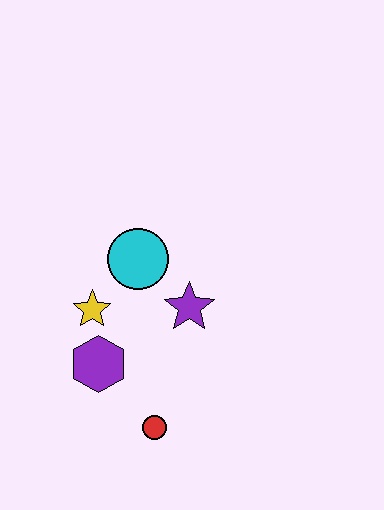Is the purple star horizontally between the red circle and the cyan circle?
No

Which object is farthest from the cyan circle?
The red circle is farthest from the cyan circle.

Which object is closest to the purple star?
The cyan circle is closest to the purple star.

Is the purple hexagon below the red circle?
No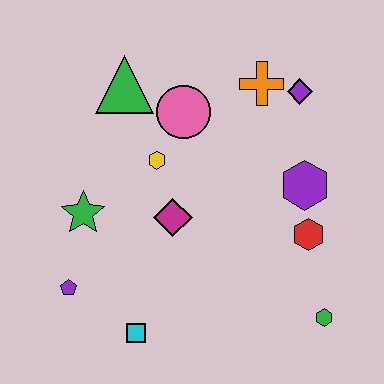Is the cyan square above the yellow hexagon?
No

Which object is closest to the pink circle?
The yellow hexagon is closest to the pink circle.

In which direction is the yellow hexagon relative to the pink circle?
The yellow hexagon is below the pink circle.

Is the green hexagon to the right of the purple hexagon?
Yes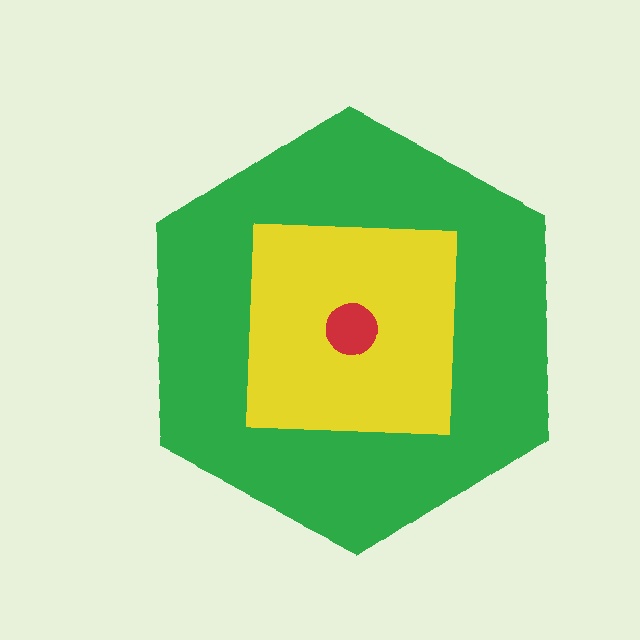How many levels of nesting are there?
3.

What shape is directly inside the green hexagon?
The yellow square.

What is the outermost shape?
The green hexagon.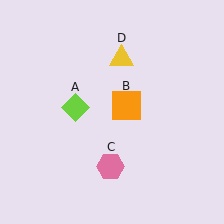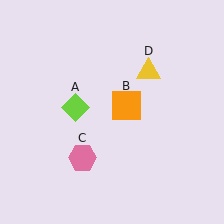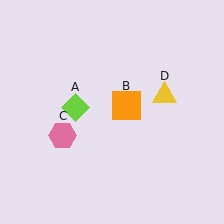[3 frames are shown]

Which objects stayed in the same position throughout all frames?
Lime diamond (object A) and orange square (object B) remained stationary.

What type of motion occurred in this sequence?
The pink hexagon (object C), yellow triangle (object D) rotated clockwise around the center of the scene.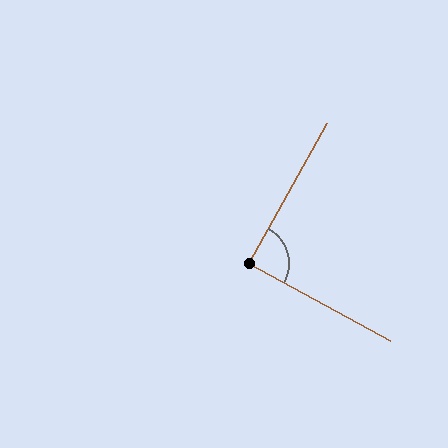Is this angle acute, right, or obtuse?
It is approximately a right angle.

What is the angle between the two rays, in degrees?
Approximately 89 degrees.